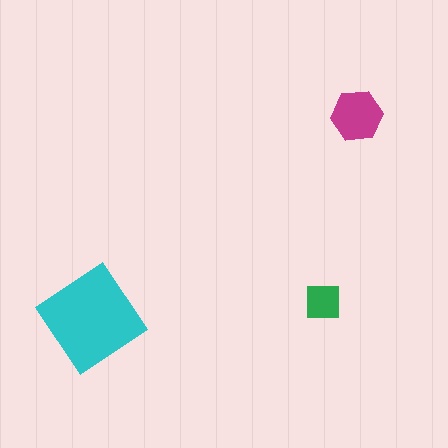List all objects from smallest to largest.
The green square, the magenta hexagon, the cyan diamond.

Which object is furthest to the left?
The cyan diamond is leftmost.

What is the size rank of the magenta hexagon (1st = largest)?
2nd.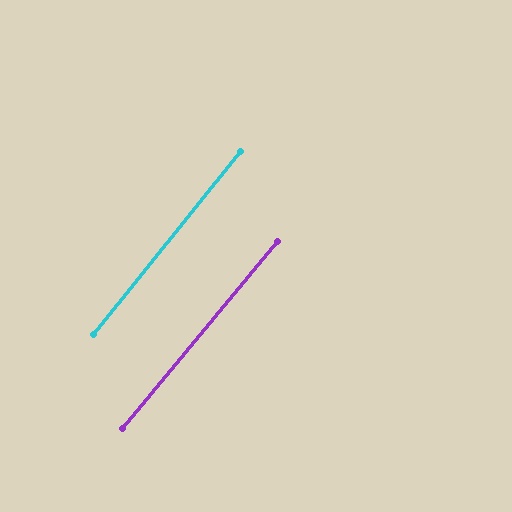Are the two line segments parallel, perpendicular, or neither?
Parallel — their directions differ by only 0.9°.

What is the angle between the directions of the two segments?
Approximately 1 degree.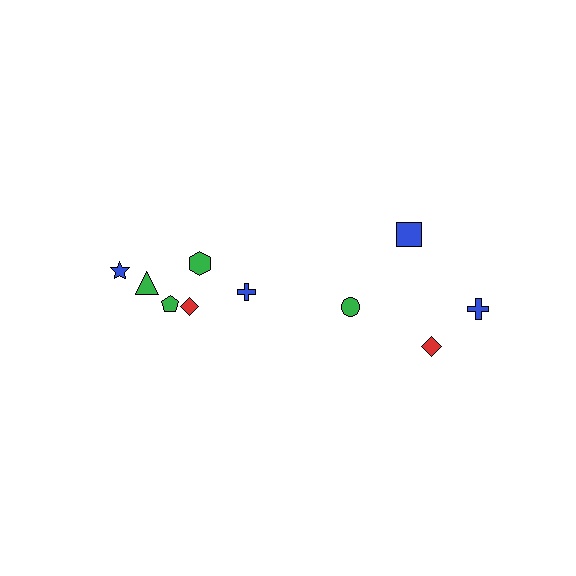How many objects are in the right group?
There are 4 objects.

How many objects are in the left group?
There are 6 objects.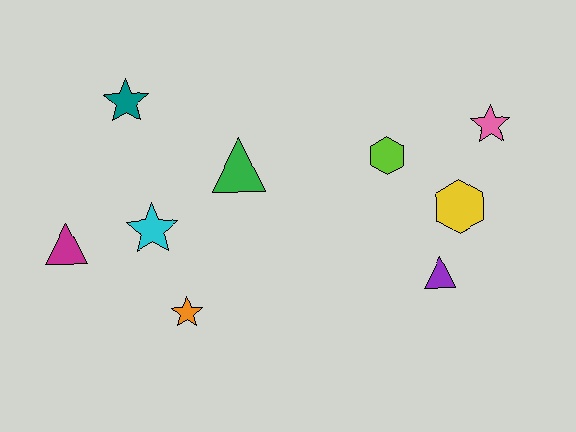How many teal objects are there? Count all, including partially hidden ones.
There is 1 teal object.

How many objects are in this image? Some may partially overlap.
There are 9 objects.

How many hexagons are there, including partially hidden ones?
There are 2 hexagons.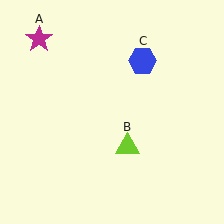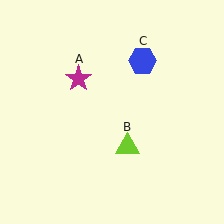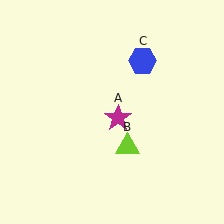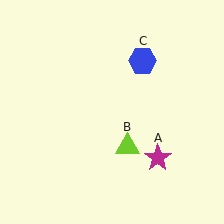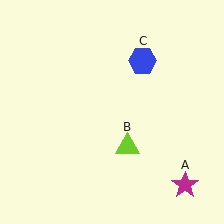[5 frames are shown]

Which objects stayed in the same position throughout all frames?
Lime triangle (object B) and blue hexagon (object C) remained stationary.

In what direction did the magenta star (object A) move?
The magenta star (object A) moved down and to the right.